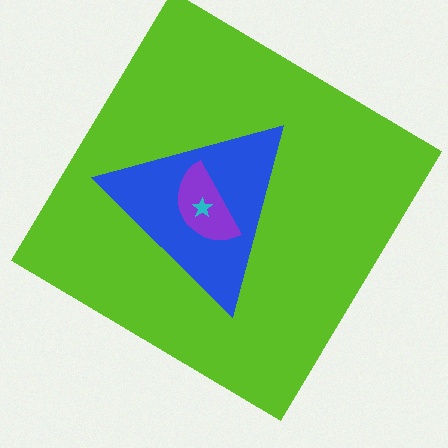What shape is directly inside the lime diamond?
The blue triangle.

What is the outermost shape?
The lime diamond.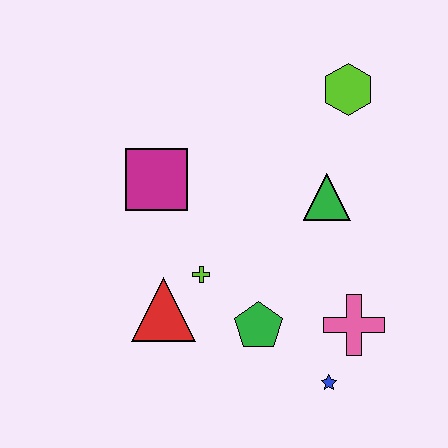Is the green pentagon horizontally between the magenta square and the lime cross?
No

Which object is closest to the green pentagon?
The lime cross is closest to the green pentagon.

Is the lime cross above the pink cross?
Yes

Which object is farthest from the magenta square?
The blue star is farthest from the magenta square.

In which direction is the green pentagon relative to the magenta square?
The green pentagon is below the magenta square.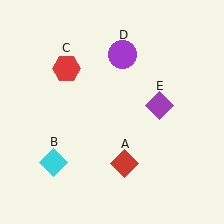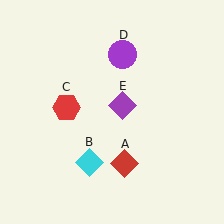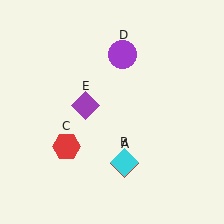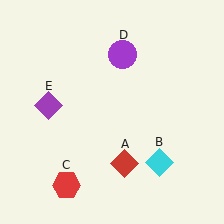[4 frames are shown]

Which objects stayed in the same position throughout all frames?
Red diamond (object A) and purple circle (object D) remained stationary.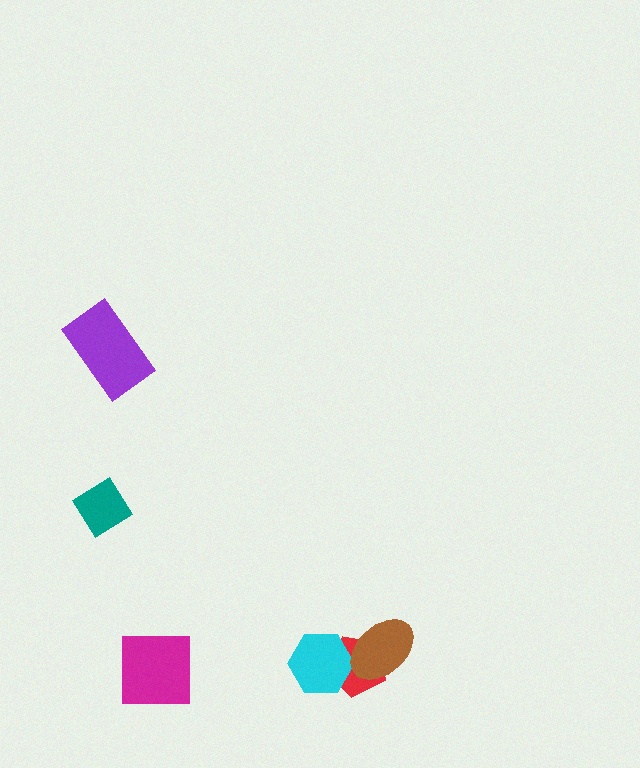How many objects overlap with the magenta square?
0 objects overlap with the magenta square.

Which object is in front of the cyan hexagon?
The brown ellipse is in front of the cyan hexagon.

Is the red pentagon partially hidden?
Yes, it is partially covered by another shape.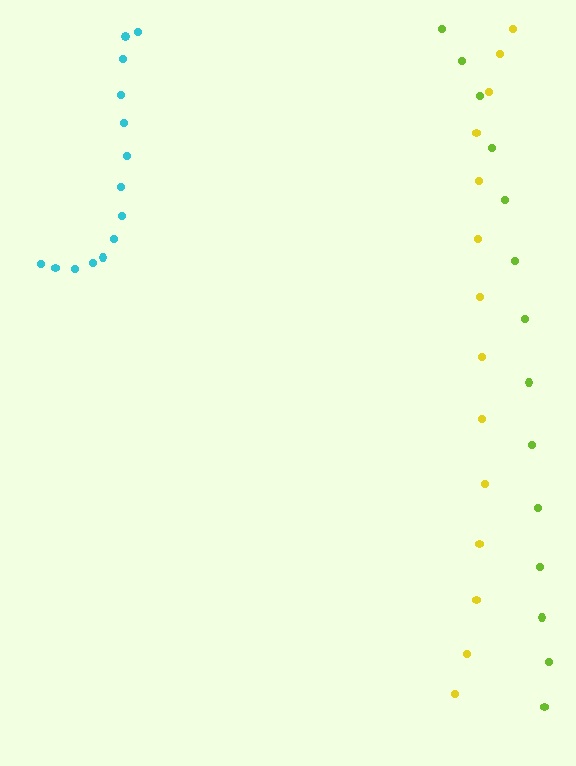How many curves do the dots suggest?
There are 3 distinct paths.